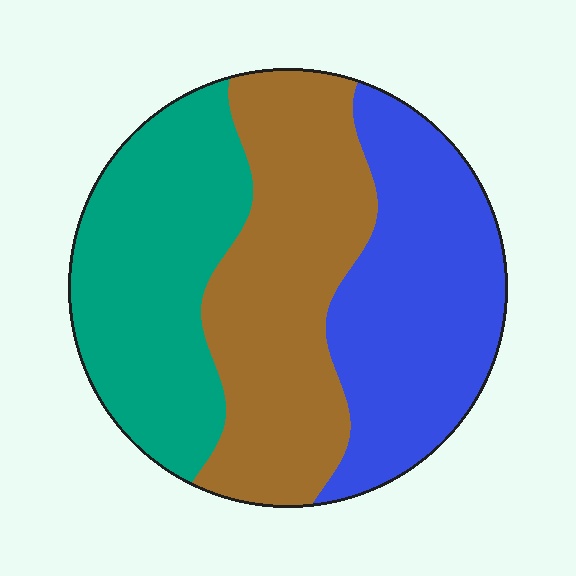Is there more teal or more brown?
Brown.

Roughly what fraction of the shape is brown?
Brown covers around 35% of the shape.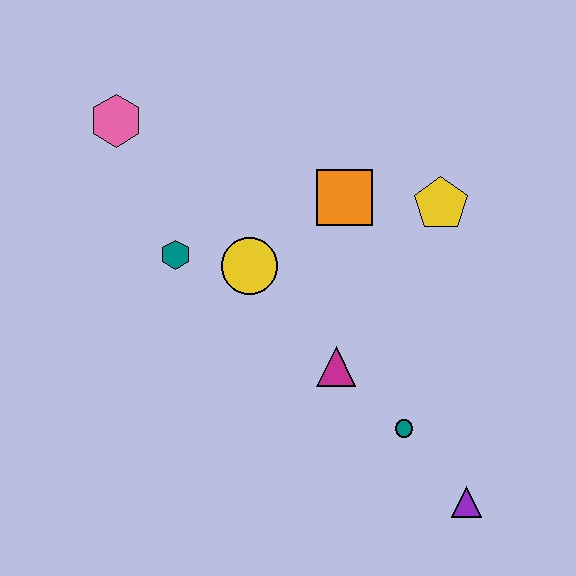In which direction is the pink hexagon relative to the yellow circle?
The pink hexagon is above the yellow circle.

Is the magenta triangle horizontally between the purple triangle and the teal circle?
No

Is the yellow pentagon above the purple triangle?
Yes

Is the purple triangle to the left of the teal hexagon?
No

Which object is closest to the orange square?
The yellow pentagon is closest to the orange square.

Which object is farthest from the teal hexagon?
The purple triangle is farthest from the teal hexagon.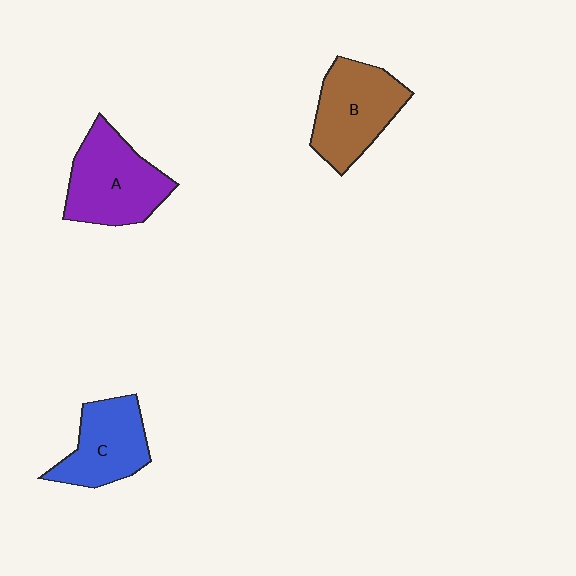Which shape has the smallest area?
Shape C (blue).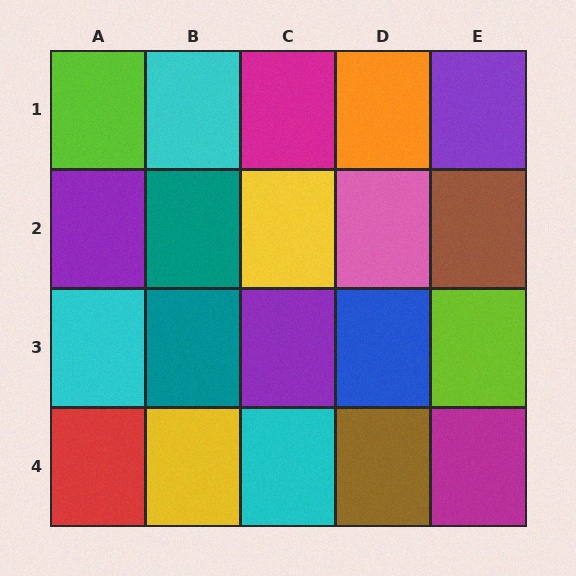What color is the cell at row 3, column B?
Teal.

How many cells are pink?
1 cell is pink.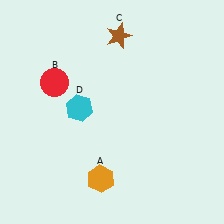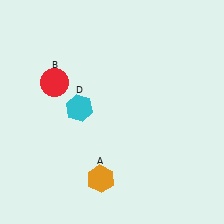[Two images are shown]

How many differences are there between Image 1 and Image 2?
There is 1 difference between the two images.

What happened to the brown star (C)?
The brown star (C) was removed in Image 2. It was in the top-right area of Image 1.